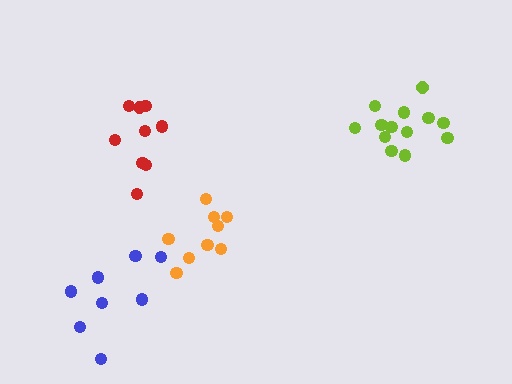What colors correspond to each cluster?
The clusters are colored: lime, blue, orange, red.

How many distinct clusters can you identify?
There are 4 distinct clusters.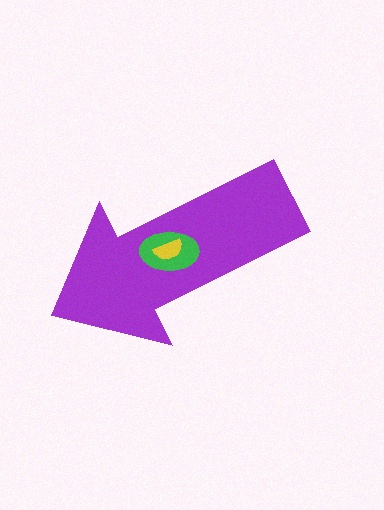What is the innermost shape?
The yellow semicircle.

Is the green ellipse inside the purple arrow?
Yes.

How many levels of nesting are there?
3.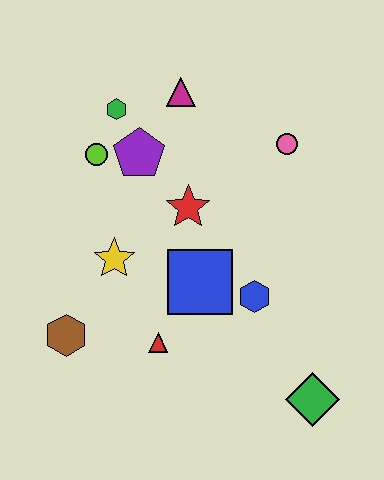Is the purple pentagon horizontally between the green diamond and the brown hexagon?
Yes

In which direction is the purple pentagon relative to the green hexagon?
The purple pentagon is below the green hexagon.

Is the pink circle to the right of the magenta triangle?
Yes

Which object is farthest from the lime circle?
The green diamond is farthest from the lime circle.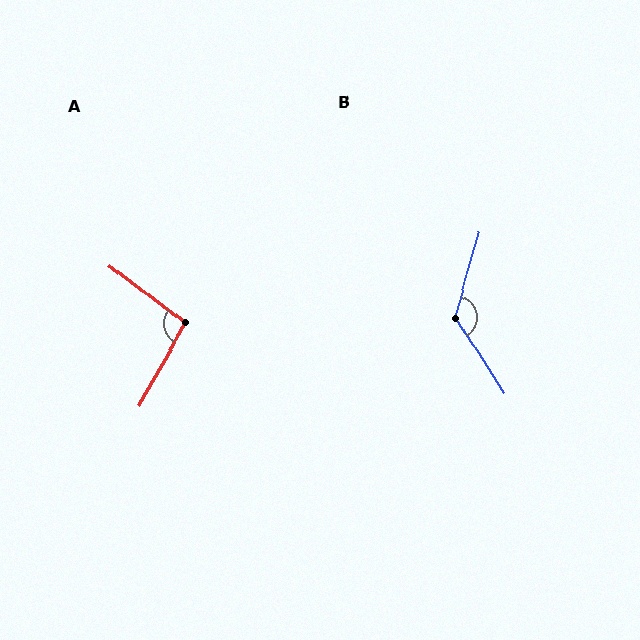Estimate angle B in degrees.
Approximately 131 degrees.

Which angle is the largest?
B, at approximately 131 degrees.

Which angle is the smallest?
A, at approximately 97 degrees.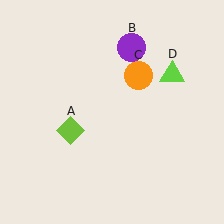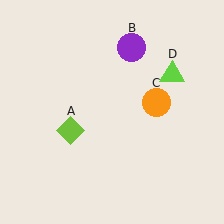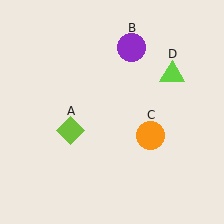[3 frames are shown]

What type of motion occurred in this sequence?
The orange circle (object C) rotated clockwise around the center of the scene.